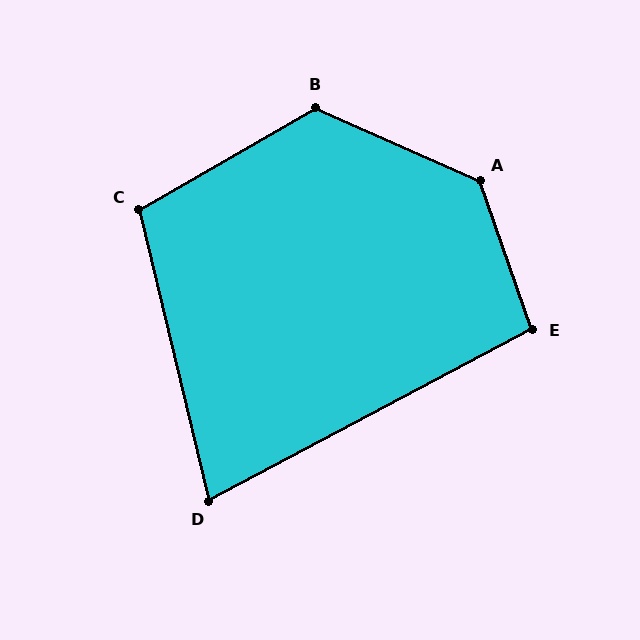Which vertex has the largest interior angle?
A, at approximately 133 degrees.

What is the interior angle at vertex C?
Approximately 106 degrees (obtuse).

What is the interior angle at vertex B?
Approximately 126 degrees (obtuse).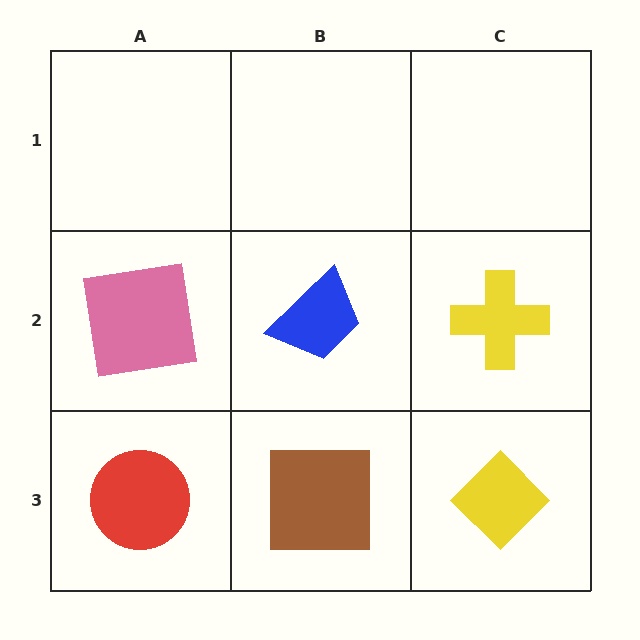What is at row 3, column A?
A red circle.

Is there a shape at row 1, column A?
No, that cell is empty.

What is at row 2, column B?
A blue trapezoid.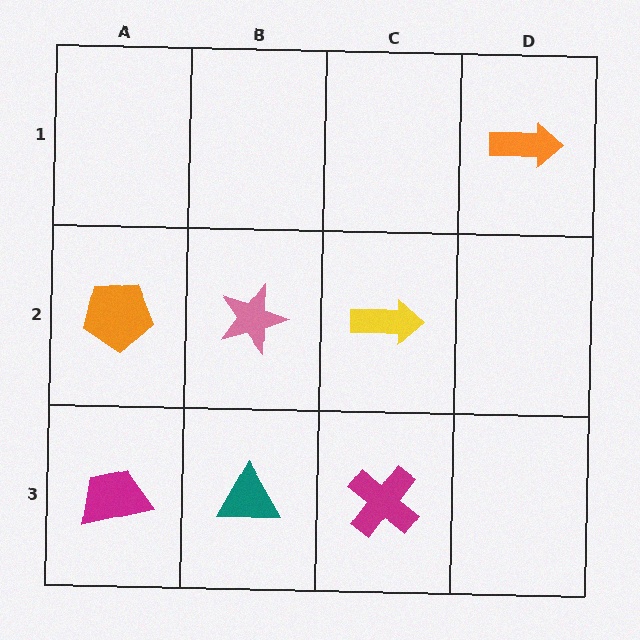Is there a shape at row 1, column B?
No, that cell is empty.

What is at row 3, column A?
A magenta trapezoid.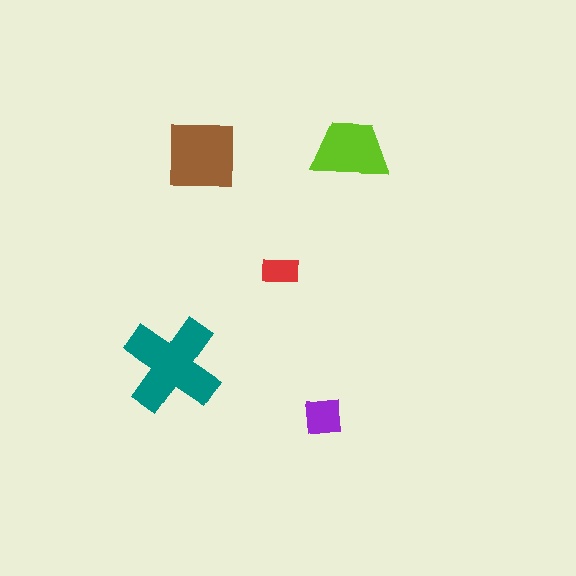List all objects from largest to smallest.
The teal cross, the brown square, the lime trapezoid, the purple square, the red rectangle.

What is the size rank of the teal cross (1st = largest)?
1st.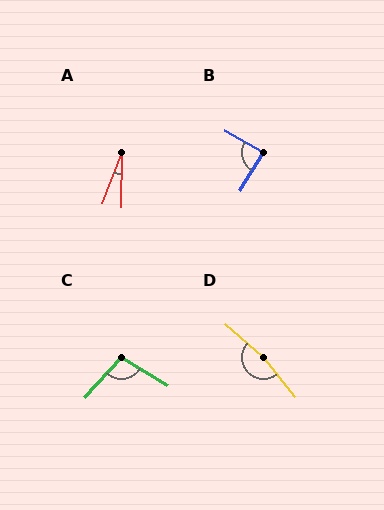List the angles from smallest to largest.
A (20°), B (87°), C (101°), D (170°).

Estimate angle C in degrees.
Approximately 101 degrees.